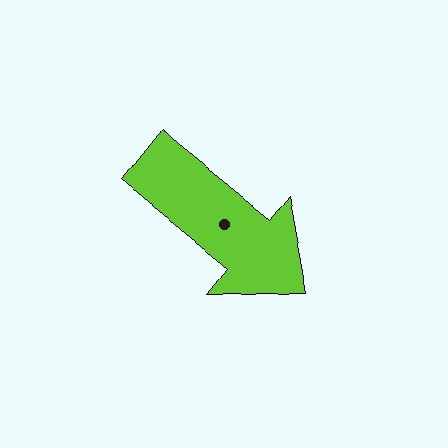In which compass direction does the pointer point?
Southeast.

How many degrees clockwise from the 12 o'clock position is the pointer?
Approximately 129 degrees.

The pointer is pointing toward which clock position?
Roughly 4 o'clock.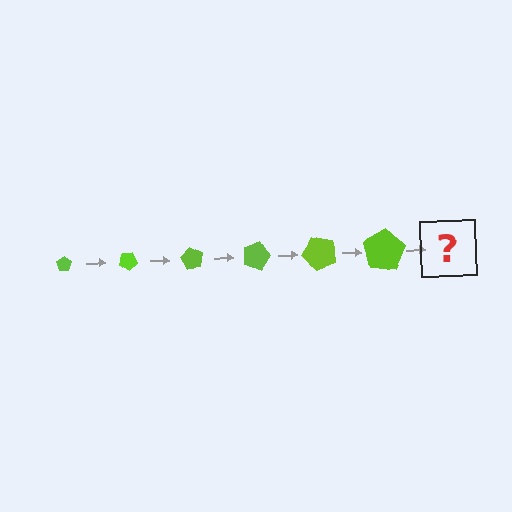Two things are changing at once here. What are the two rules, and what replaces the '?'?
The two rules are that the pentagon grows larger each step and it rotates 30 degrees each step. The '?' should be a pentagon, larger than the previous one and rotated 180 degrees from the start.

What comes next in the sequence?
The next element should be a pentagon, larger than the previous one and rotated 180 degrees from the start.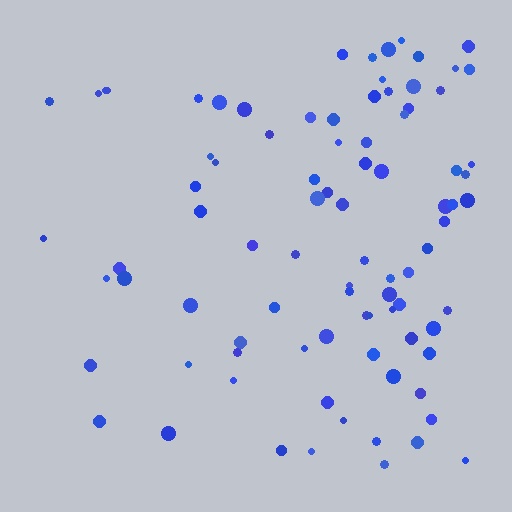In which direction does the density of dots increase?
From left to right, with the right side densest.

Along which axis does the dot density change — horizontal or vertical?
Horizontal.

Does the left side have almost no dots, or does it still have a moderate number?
Still a moderate number, just noticeably fewer than the right.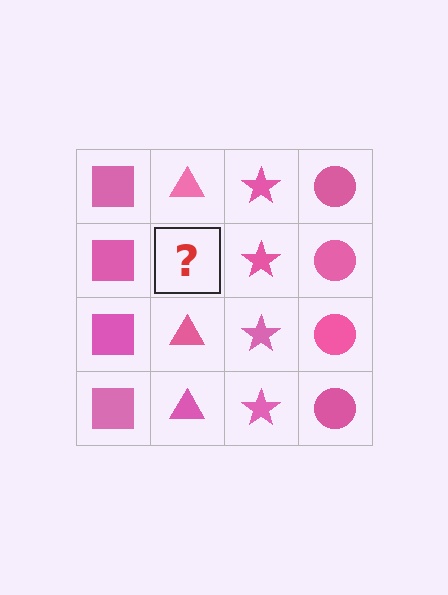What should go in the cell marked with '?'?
The missing cell should contain a pink triangle.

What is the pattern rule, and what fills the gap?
The rule is that each column has a consistent shape. The gap should be filled with a pink triangle.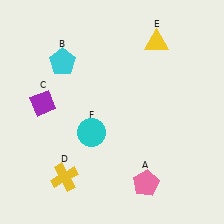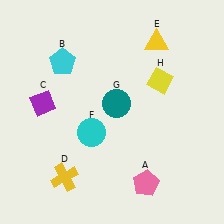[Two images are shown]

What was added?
A teal circle (G), a yellow diamond (H) were added in Image 2.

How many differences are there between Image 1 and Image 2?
There are 2 differences between the two images.